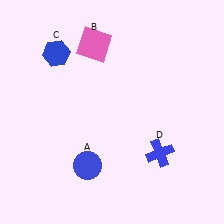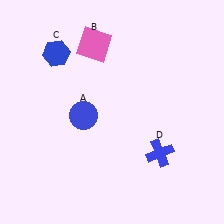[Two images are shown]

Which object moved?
The blue circle (A) moved up.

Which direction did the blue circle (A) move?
The blue circle (A) moved up.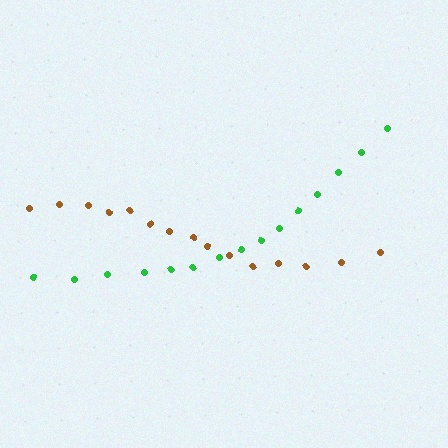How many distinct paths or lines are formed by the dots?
There are 2 distinct paths.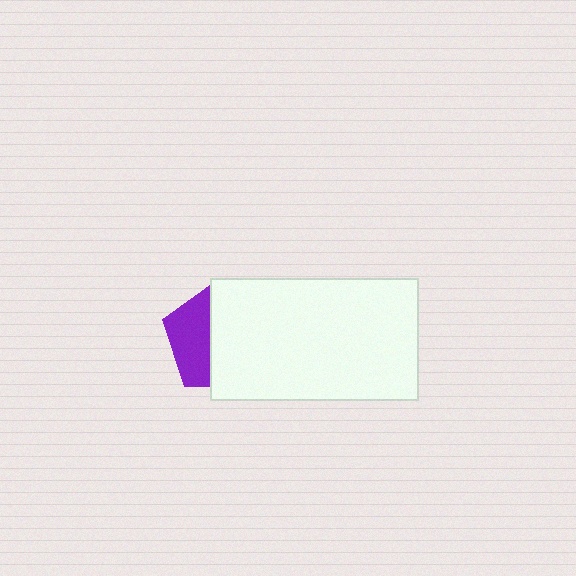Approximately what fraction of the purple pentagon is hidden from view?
Roughly 62% of the purple pentagon is hidden behind the white rectangle.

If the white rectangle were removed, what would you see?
You would see the complete purple pentagon.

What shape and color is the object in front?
The object in front is a white rectangle.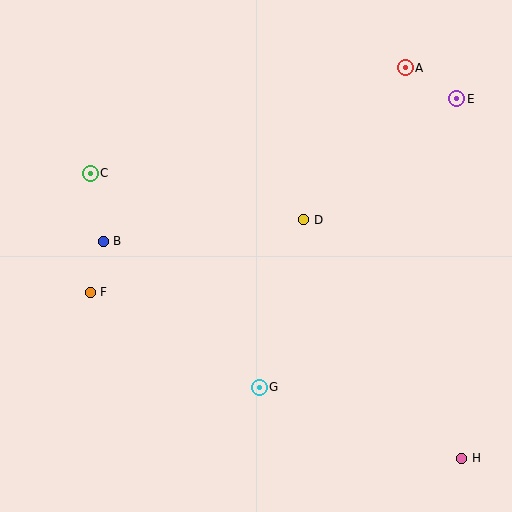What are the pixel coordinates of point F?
Point F is at (90, 292).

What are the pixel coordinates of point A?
Point A is at (405, 68).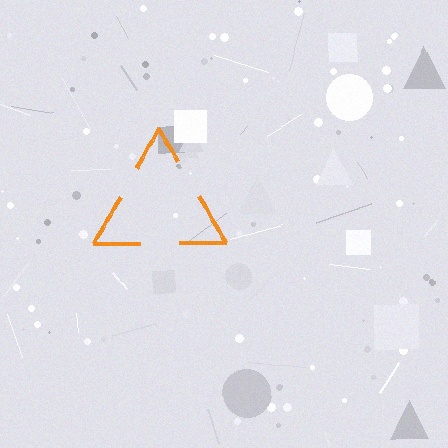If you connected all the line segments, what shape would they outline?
They would outline a triangle.